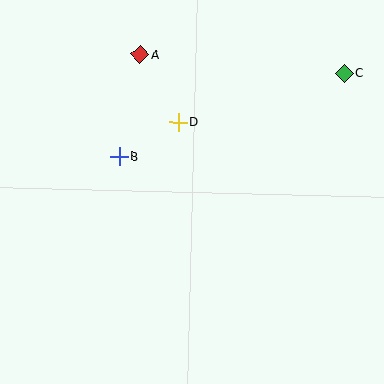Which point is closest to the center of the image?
Point D at (178, 122) is closest to the center.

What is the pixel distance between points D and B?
The distance between D and B is 69 pixels.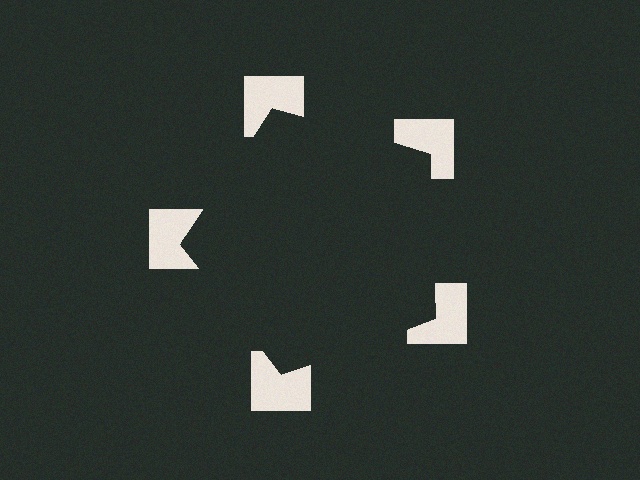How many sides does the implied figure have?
5 sides.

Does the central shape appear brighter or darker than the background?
It typically appears slightly darker than the background, even though no actual brightness change is drawn.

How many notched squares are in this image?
There are 5 — one at each vertex of the illusory pentagon.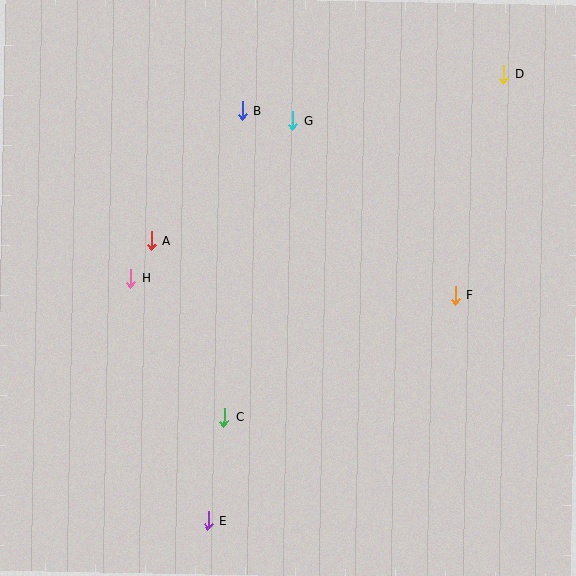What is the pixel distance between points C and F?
The distance between C and F is 261 pixels.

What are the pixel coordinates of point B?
Point B is at (243, 111).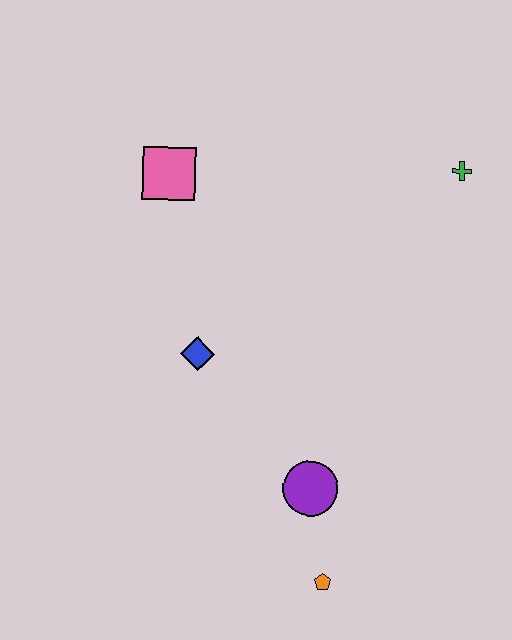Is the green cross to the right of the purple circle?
Yes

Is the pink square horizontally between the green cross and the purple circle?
No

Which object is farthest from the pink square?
The orange pentagon is farthest from the pink square.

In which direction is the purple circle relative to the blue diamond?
The purple circle is below the blue diamond.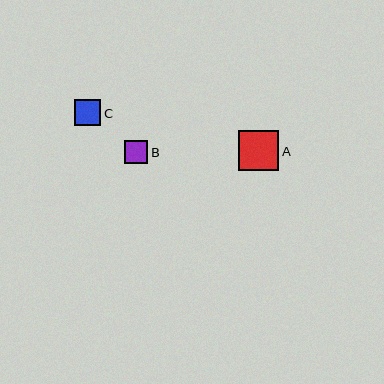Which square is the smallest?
Square B is the smallest with a size of approximately 23 pixels.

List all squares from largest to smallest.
From largest to smallest: A, C, B.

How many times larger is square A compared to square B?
Square A is approximately 1.7 times the size of square B.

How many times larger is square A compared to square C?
Square A is approximately 1.5 times the size of square C.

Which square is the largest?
Square A is the largest with a size of approximately 40 pixels.